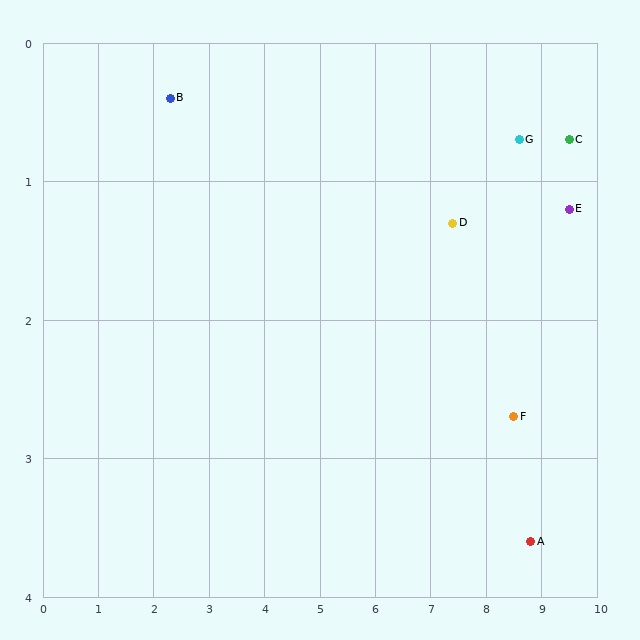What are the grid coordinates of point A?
Point A is at approximately (8.8, 3.6).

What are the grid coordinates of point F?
Point F is at approximately (8.5, 2.7).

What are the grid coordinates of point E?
Point E is at approximately (9.5, 1.2).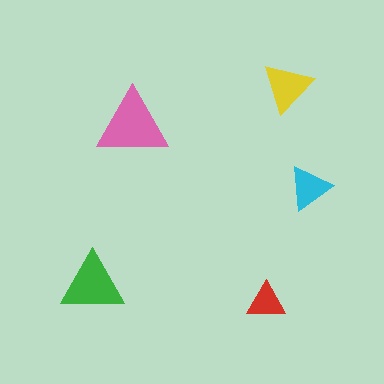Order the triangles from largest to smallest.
the pink one, the green one, the yellow one, the cyan one, the red one.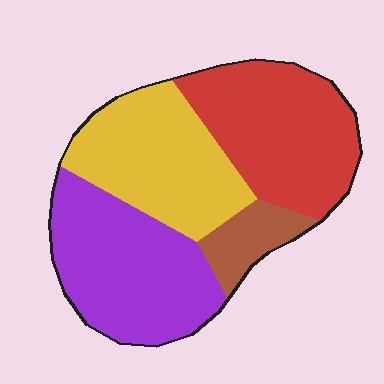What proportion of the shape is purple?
Purple takes up about one third (1/3) of the shape.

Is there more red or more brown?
Red.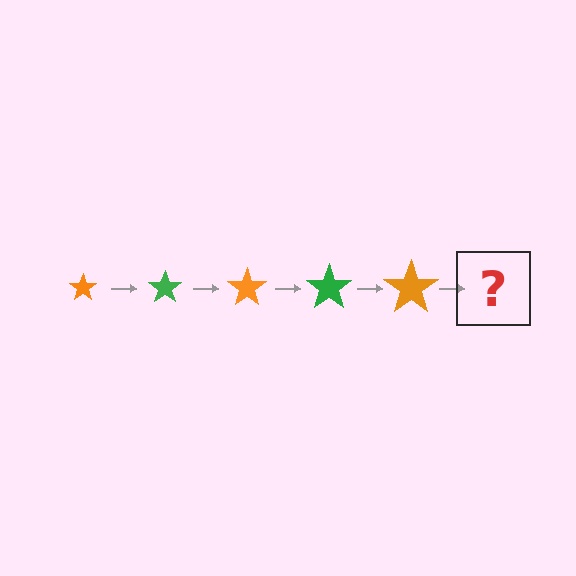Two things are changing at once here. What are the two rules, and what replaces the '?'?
The two rules are that the star grows larger each step and the color cycles through orange and green. The '?' should be a green star, larger than the previous one.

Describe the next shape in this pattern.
It should be a green star, larger than the previous one.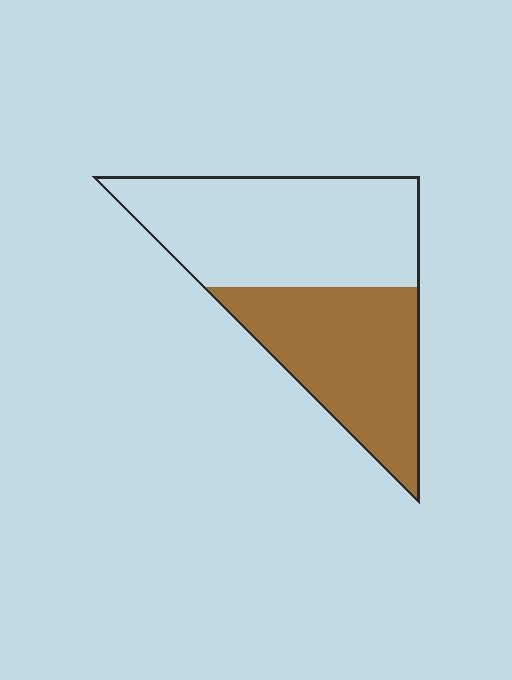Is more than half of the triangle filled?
No.